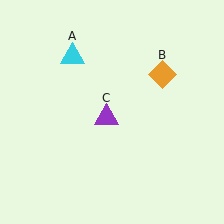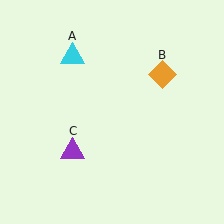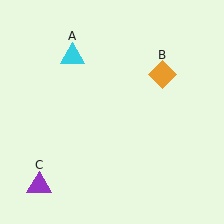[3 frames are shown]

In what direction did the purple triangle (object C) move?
The purple triangle (object C) moved down and to the left.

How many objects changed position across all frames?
1 object changed position: purple triangle (object C).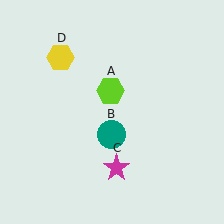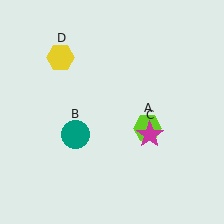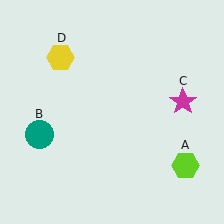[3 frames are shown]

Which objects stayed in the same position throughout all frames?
Yellow hexagon (object D) remained stationary.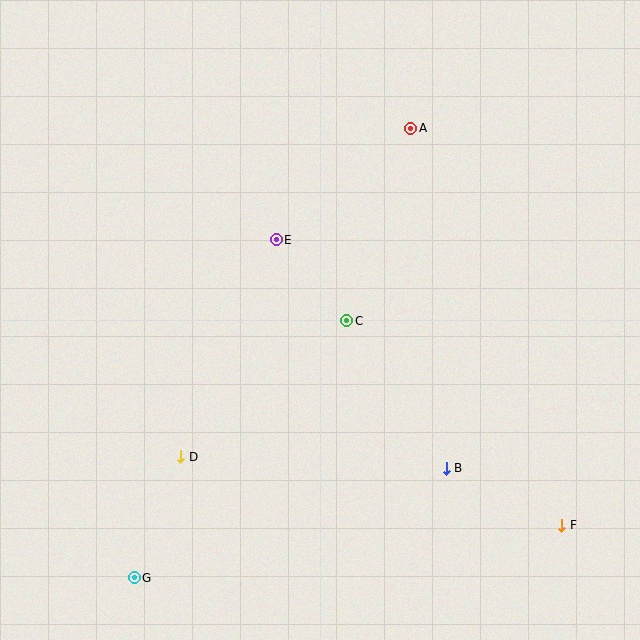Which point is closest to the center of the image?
Point C at (347, 321) is closest to the center.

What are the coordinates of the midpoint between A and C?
The midpoint between A and C is at (379, 224).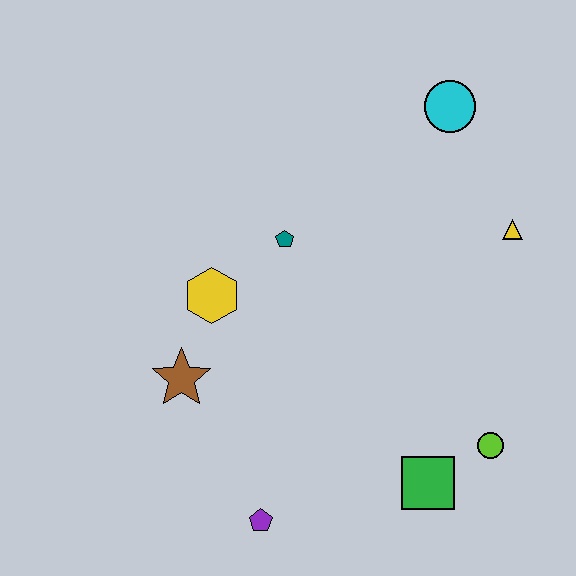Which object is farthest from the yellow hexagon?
The lime circle is farthest from the yellow hexagon.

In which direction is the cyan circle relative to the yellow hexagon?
The cyan circle is to the right of the yellow hexagon.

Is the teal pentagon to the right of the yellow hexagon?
Yes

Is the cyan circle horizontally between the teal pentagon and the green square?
No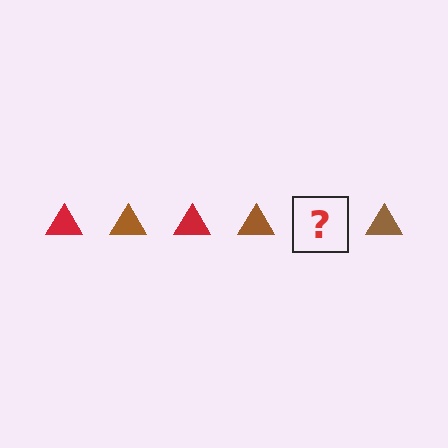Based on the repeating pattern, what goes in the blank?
The blank should be a red triangle.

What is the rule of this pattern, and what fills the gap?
The rule is that the pattern cycles through red, brown triangles. The gap should be filled with a red triangle.